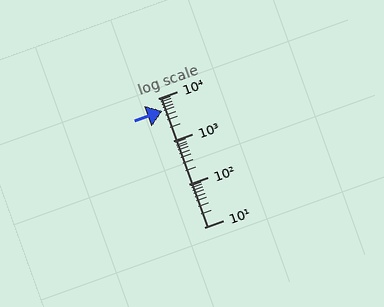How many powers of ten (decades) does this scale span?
The scale spans 3 decades, from 10 to 10000.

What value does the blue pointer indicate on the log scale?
The pointer indicates approximately 5100.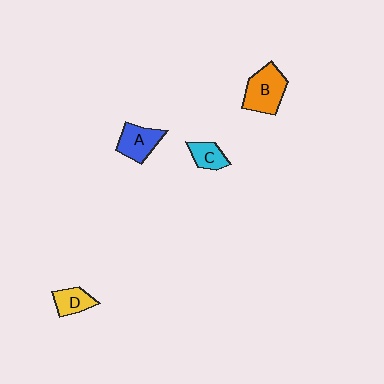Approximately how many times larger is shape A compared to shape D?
Approximately 1.4 times.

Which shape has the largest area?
Shape B (orange).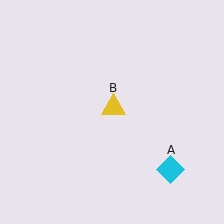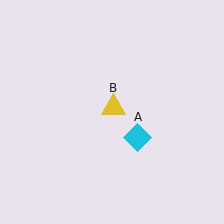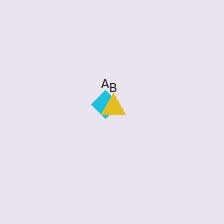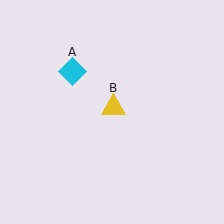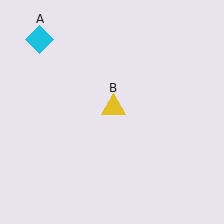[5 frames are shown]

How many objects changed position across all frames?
1 object changed position: cyan diamond (object A).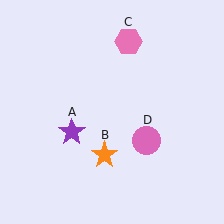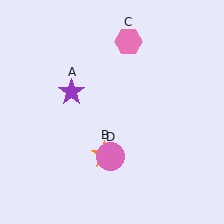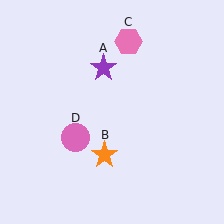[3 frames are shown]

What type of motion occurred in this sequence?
The purple star (object A), pink circle (object D) rotated clockwise around the center of the scene.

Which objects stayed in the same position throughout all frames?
Orange star (object B) and pink hexagon (object C) remained stationary.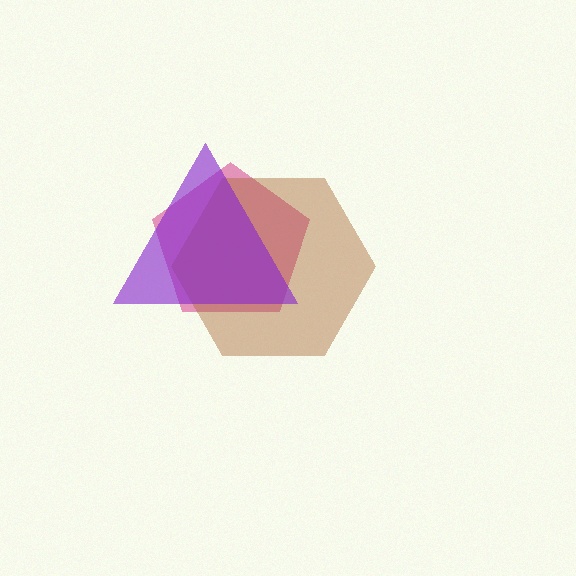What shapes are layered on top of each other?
The layered shapes are: a magenta pentagon, a brown hexagon, a purple triangle.